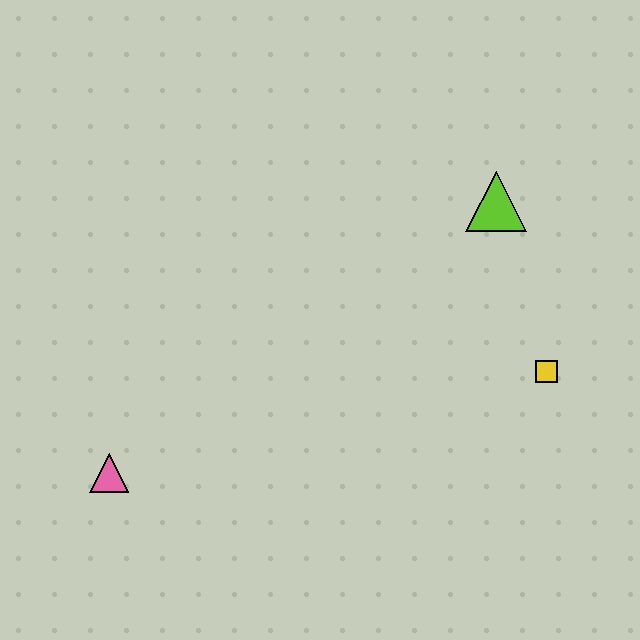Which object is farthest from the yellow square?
The pink triangle is farthest from the yellow square.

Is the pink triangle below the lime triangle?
Yes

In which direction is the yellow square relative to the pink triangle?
The yellow square is to the right of the pink triangle.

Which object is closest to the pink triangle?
The yellow square is closest to the pink triangle.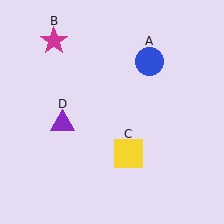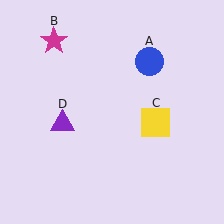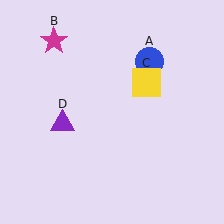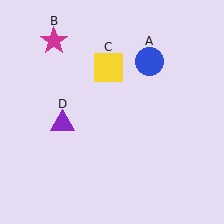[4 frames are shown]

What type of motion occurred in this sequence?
The yellow square (object C) rotated counterclockwise around the center of the scene.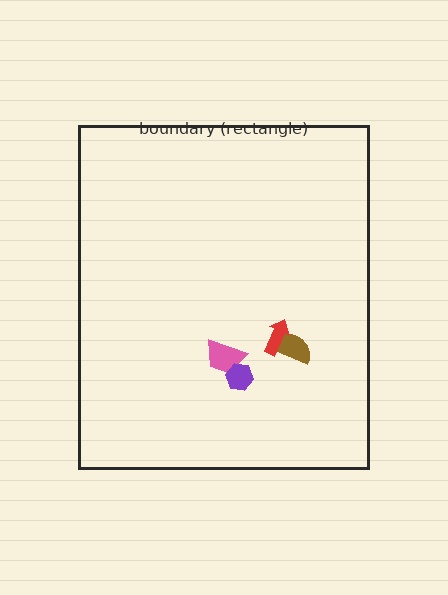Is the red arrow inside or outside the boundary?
Inside.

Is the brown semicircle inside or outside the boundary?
Inside.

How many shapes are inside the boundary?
4 inside, 0 outside.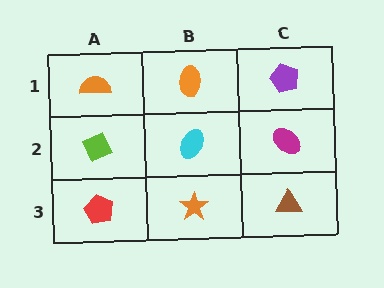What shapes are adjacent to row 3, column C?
A magenta ellipse (row 2, column C), an orange star (row 3, column B).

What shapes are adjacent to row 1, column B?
A cyan ellipse (row 2, column B), an orange semicircle (row 1, column A), a purple pentagon (row 1, column C).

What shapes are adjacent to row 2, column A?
An orange semicircle (row 1, column A), a red pentagon (row 3, column A), a cyan ellipse (row 2, column B).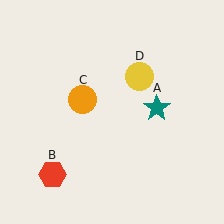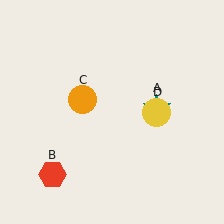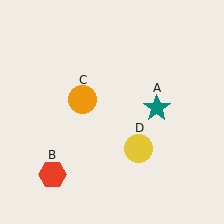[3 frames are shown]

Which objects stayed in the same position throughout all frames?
Teal star (object A) and red hexagon (object B) and orange circle (object C) remained stationary.